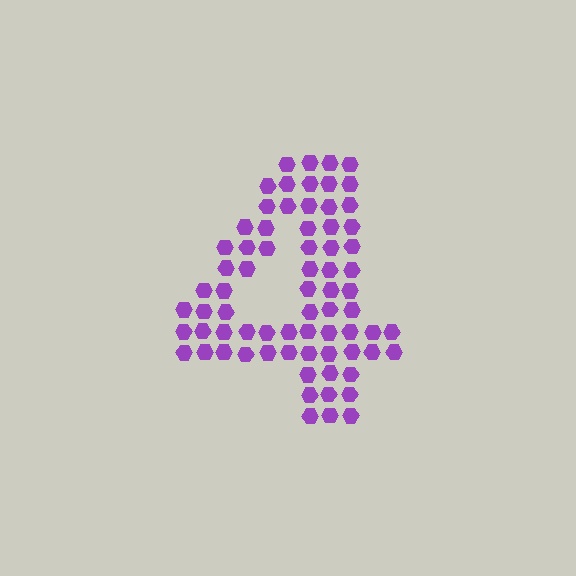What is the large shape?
The large shape is the digit 4.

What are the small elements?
The small elements are hexagons.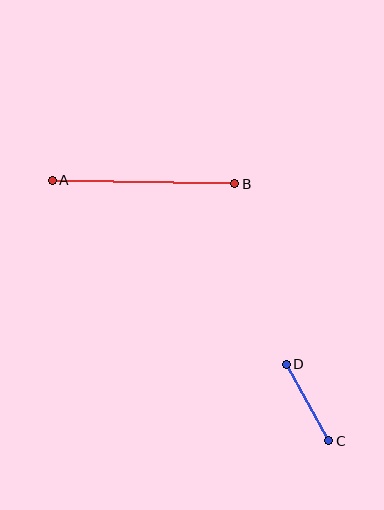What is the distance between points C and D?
The distance is approximately 87 pixels.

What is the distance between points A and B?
The distance is approximately 183 pixels.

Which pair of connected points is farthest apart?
Points A and B are farthest apart.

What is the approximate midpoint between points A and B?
The midpoint is at approximately (143, 182) pixels.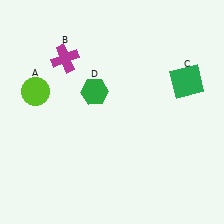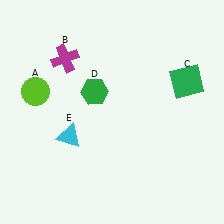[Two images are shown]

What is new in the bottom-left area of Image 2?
A cyan triangle (E) was added in the bottom-left area of Image 2.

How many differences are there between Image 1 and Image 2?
There is 1 difference between the two images.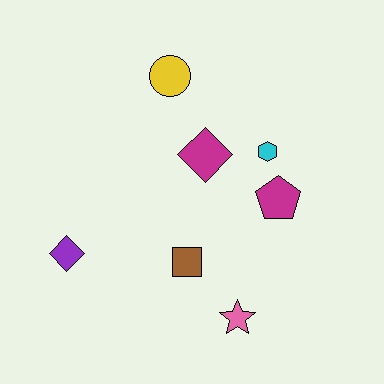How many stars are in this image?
There is 1 star.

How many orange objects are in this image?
There are no orange objects.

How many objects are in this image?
There are 7 objects.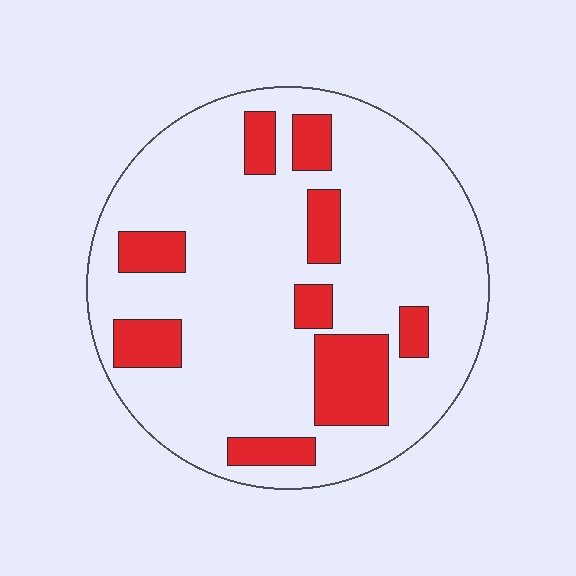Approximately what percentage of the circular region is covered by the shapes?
Approximately 20%.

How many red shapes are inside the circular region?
9.